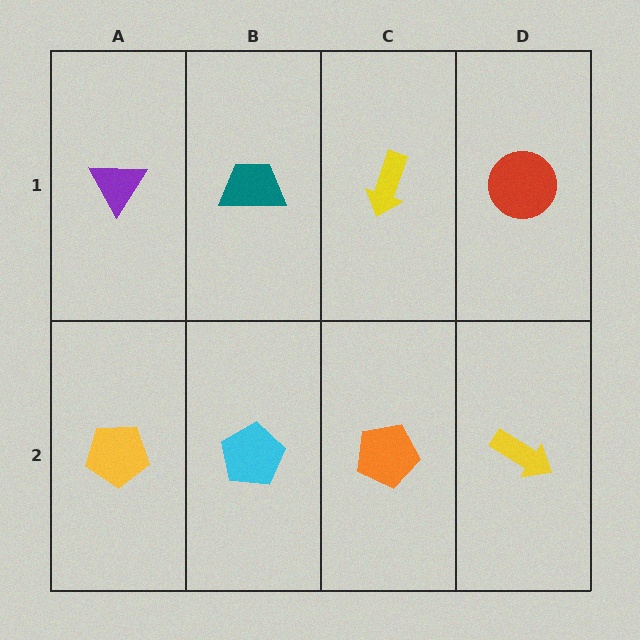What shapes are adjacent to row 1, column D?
A yellow arrow (row 2, column D), a yellow arrow (row 1, column C).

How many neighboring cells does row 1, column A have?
2.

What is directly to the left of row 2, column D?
An orange pentagon.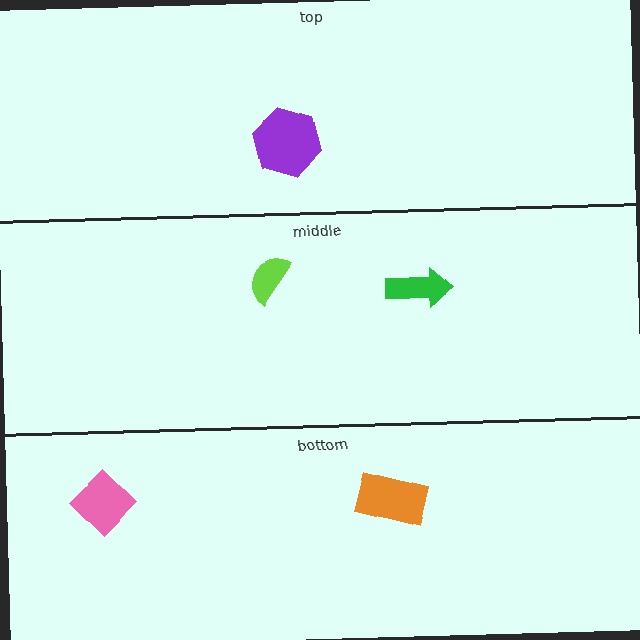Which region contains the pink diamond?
The bottom region.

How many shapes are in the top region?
1.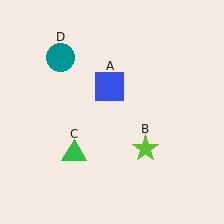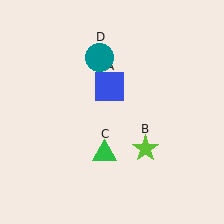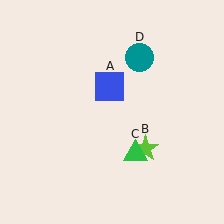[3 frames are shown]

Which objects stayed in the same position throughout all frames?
Blue square (object A) and lime star (object B) remained stationary.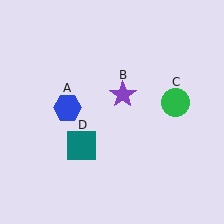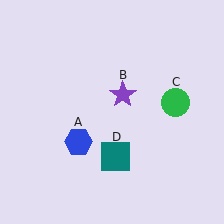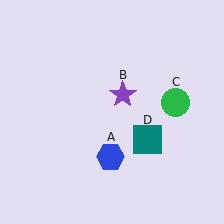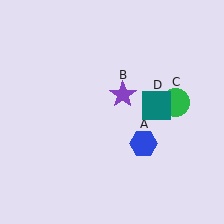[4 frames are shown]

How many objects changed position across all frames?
2 objects changed position: blue hexagon (object A), teal square (object D).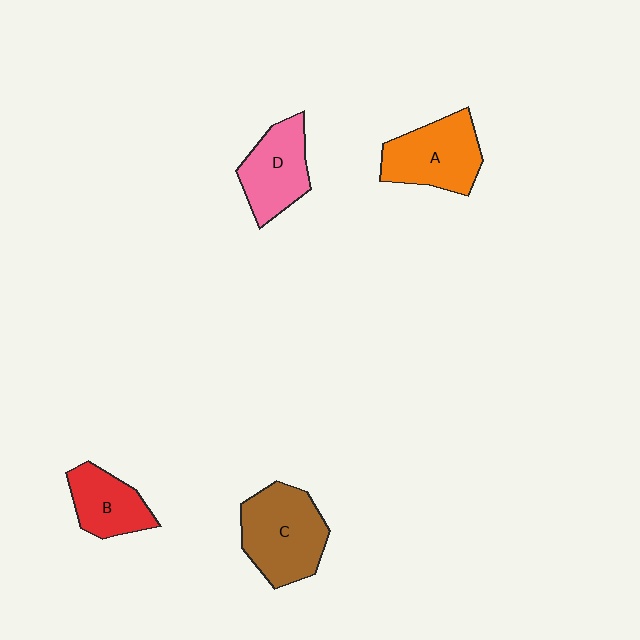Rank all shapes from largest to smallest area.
From largest to smallest: C (brown), A (orange), D (pink), B (red).